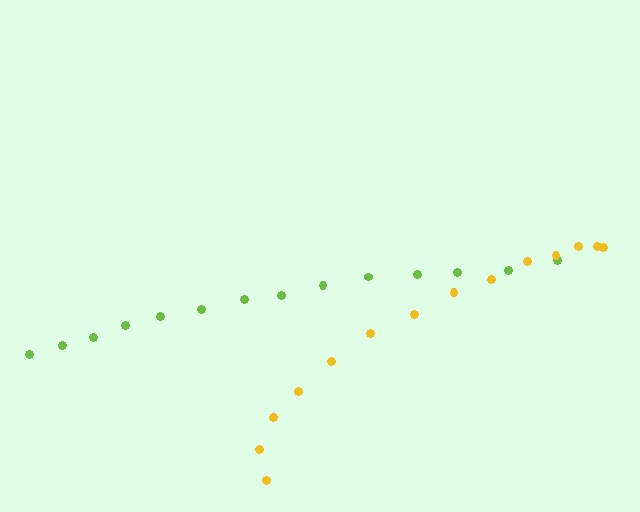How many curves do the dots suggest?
There are 2 distinct paths.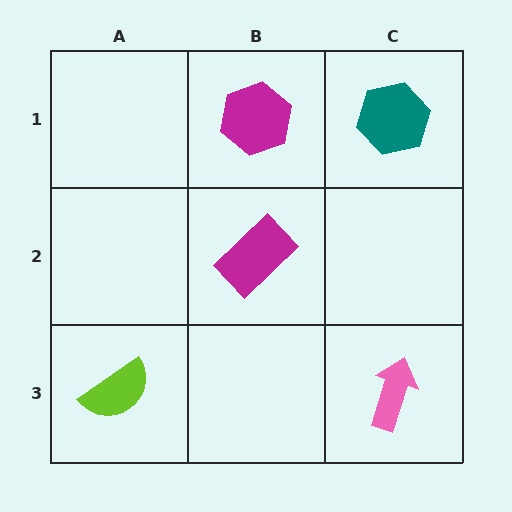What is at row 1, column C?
A teal hexagon.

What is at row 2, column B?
A magenta rectangle.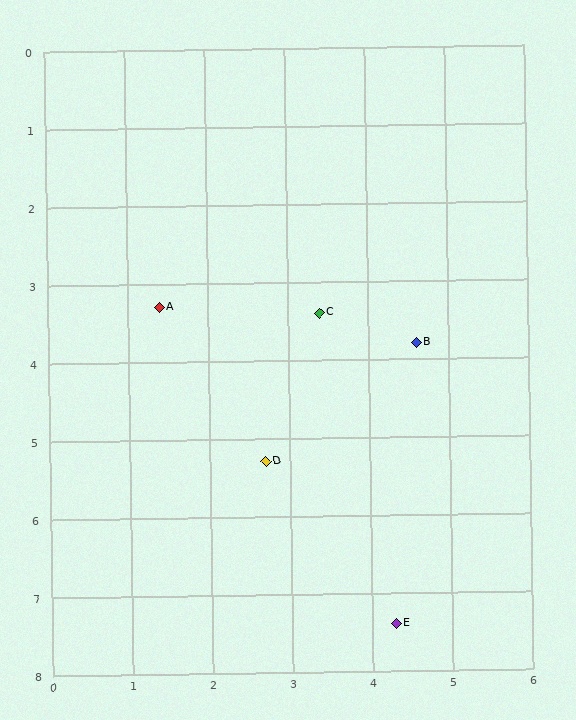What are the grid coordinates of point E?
Point E is at approximately (4.3, 7.4).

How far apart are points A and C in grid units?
Points A and C are about 2.0 grid units apart.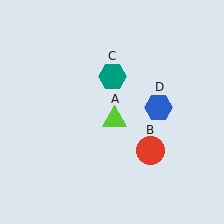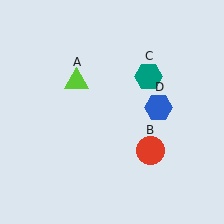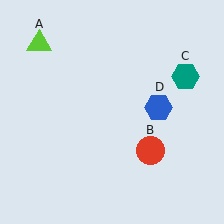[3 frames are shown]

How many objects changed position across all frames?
2 objects changed position: lime triangle (object A), teal hexagon (object C).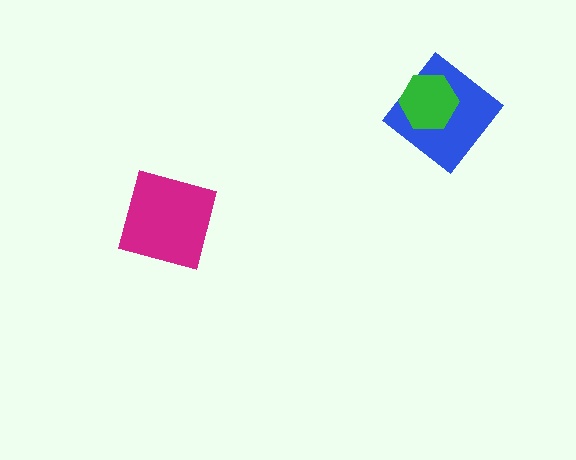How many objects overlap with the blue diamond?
1 object overlaps with the blue diamond.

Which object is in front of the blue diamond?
The green hexagon is in front of the blue diamond.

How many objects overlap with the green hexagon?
1 object overlaps with the green hexagon.